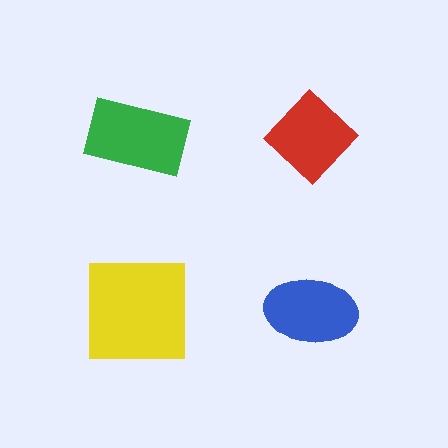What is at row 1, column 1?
A green rectangle.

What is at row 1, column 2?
A red diamond.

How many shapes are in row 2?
2 shapes.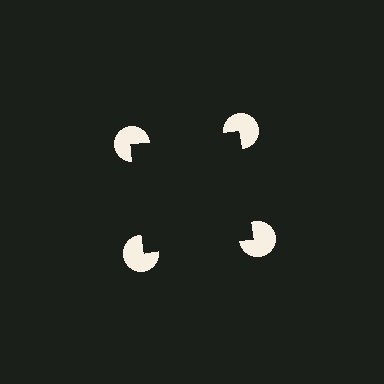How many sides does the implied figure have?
4 sides.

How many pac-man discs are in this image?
There are 4 — one at each vertex of the illusory square.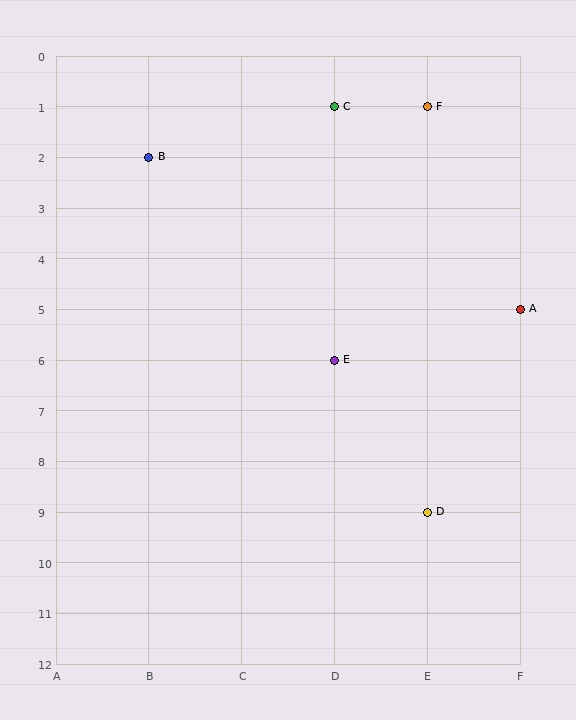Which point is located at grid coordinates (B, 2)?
Point B is at (B, 2).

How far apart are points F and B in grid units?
Points F and B are 3 columns and 1 row apart (about 3.2 grid units diagonally).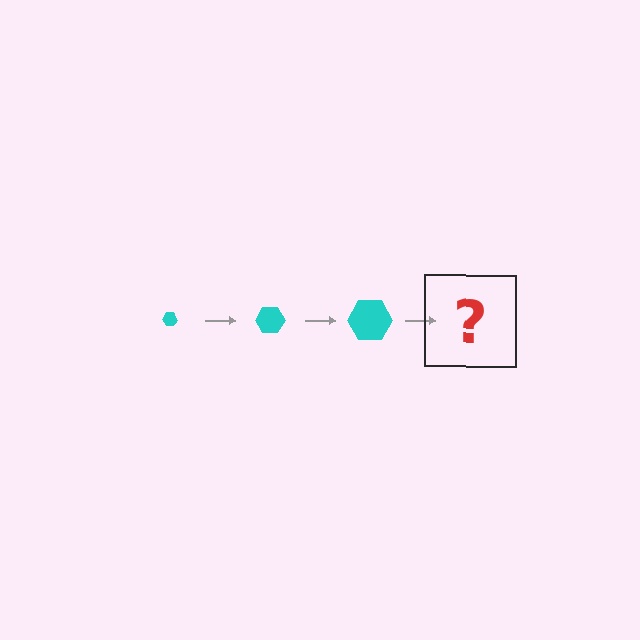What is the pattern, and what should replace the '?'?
The pattern is that the hexagon gets progressively larger each step. The '?' should be a cyan hexagon, larger than the previous one.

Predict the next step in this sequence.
The next step is a cyan hexagon, larger than the previous one.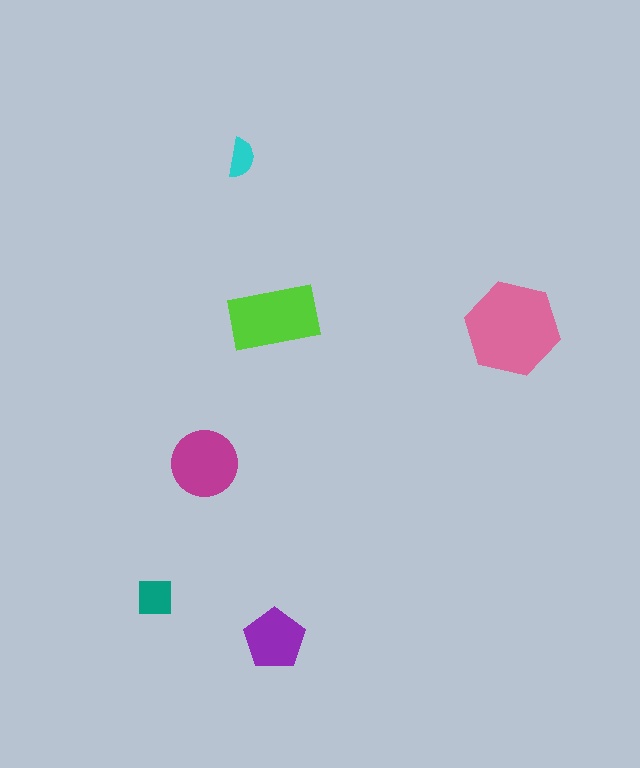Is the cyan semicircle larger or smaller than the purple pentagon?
Smaller.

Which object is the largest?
The pink hexagon.